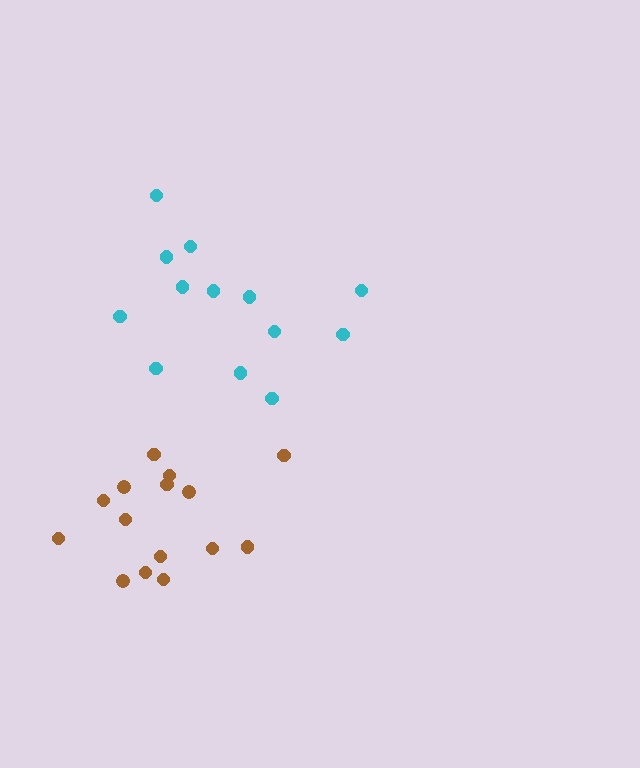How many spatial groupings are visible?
There are 2 spatial groupings.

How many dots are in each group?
Group 1: 15 dots, Group 2: 13 dots (28 total).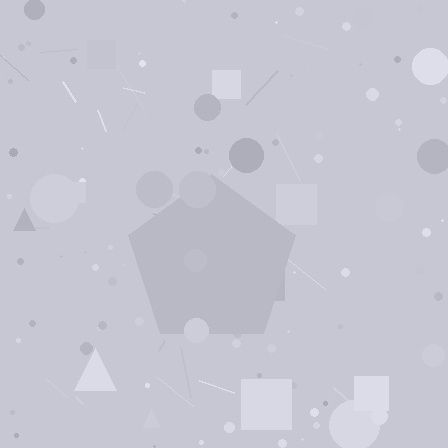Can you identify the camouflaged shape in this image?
The camouflaged shape is a pentagon.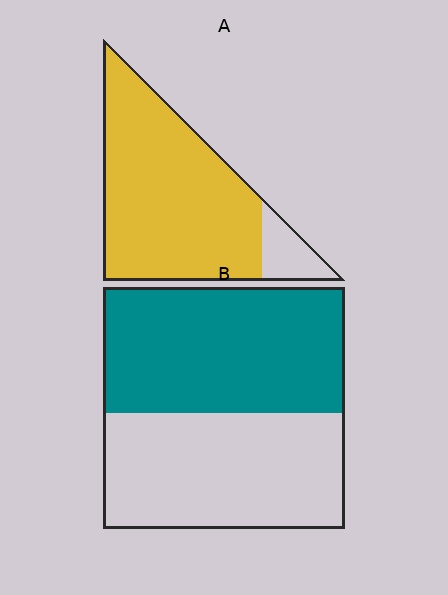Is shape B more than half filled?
Roughly half.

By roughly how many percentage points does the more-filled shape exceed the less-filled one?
By roughly 35 percentage points (A over B).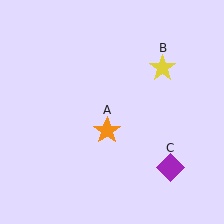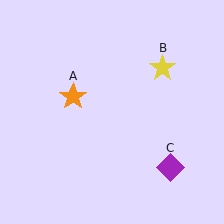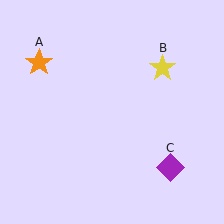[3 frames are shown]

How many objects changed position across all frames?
1 object changed position: orange star (object A).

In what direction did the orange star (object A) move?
The orange star (object A) moved up and to the left.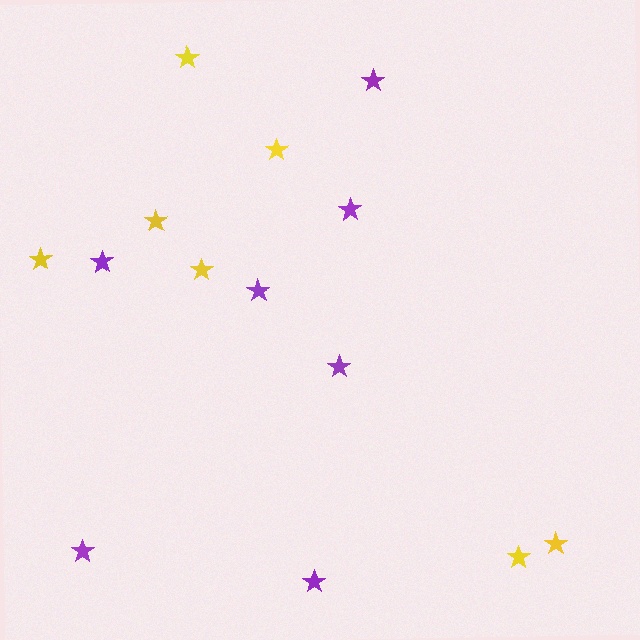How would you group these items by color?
There are 2 groups: one group of yellow stars (7) and one group of purple stars (7).